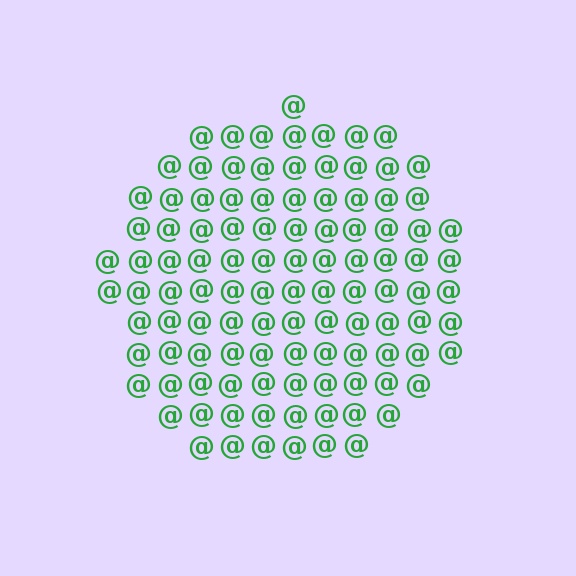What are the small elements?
The small elements are at signs.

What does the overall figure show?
The overall figure shows a circle.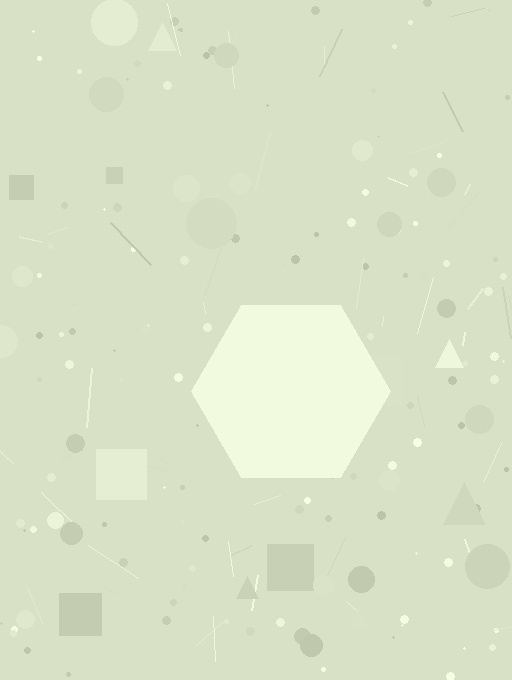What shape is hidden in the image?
A hexagon is hidden in the image.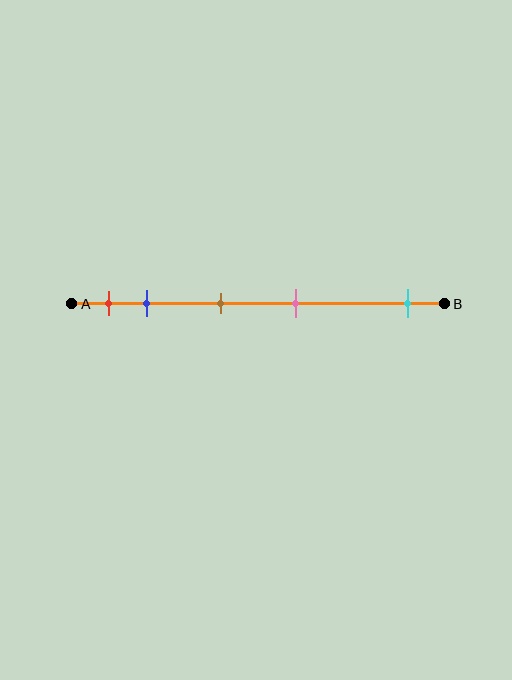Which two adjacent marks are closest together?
The red and blue marks are the closest adjacent pair.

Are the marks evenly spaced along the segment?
No, the marks are not evenly spaced.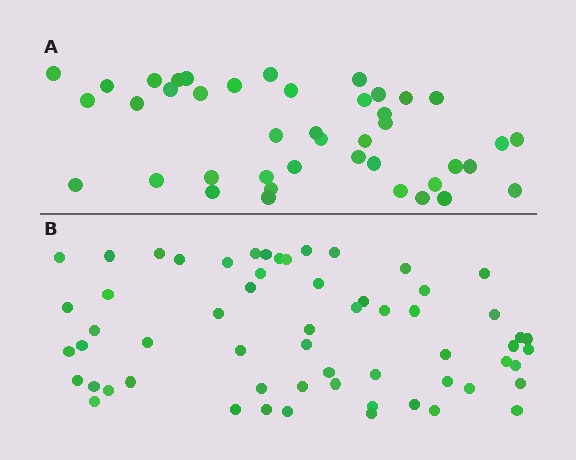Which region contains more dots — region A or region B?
Region B (the bottom region) has more dots.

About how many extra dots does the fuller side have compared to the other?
Region B has approximately 20 more dots than region A.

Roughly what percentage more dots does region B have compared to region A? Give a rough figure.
About 45% more.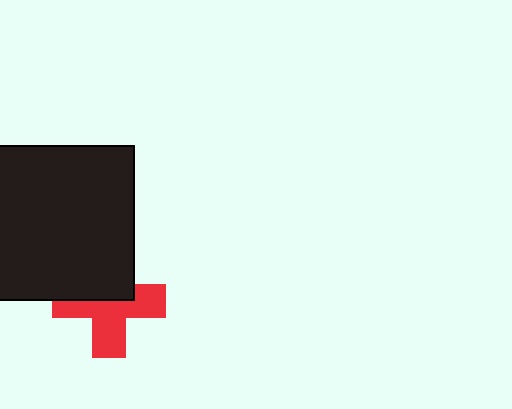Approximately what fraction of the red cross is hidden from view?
Roughly 44% of the red cross is hidden behind the black rectangle.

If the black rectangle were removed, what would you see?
You would see the complete red cross.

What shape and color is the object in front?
The object in front is a black rectangle.